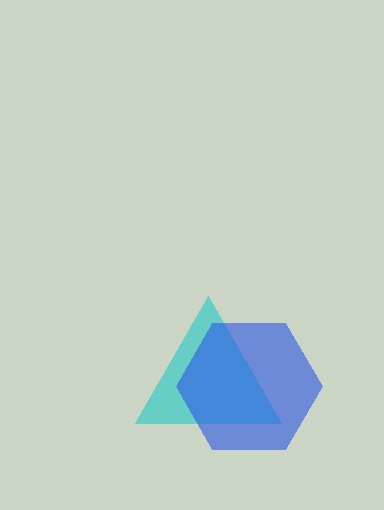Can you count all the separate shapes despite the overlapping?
Yes, there are 2 separate shapes.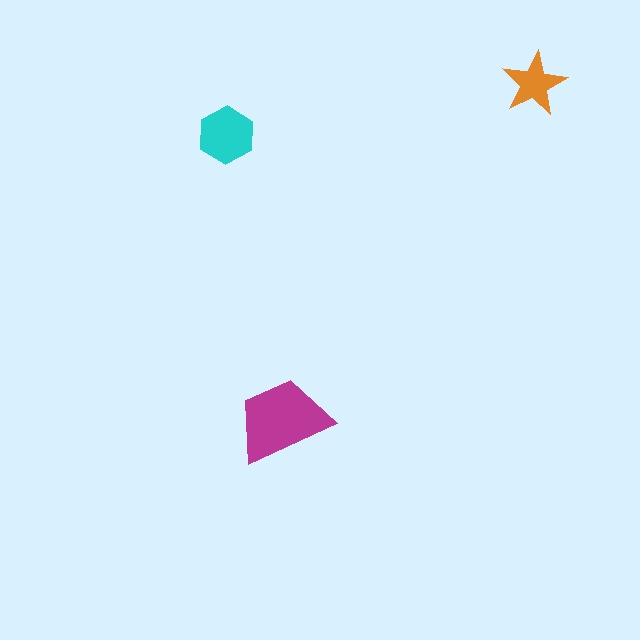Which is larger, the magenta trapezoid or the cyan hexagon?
The magenta trapezoid.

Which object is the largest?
The magenta trapezoid.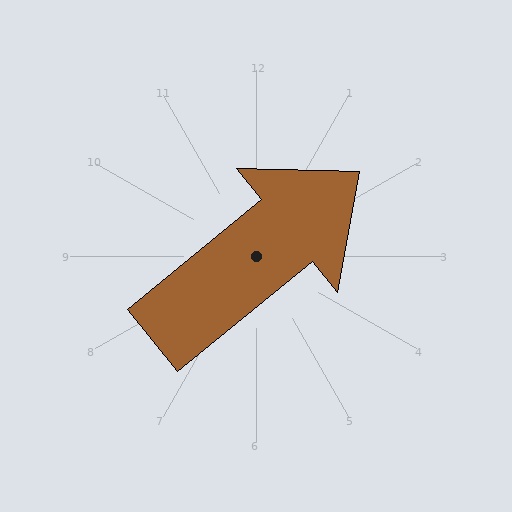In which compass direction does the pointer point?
Northeast.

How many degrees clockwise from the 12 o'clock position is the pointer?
Approximately 51 degrees.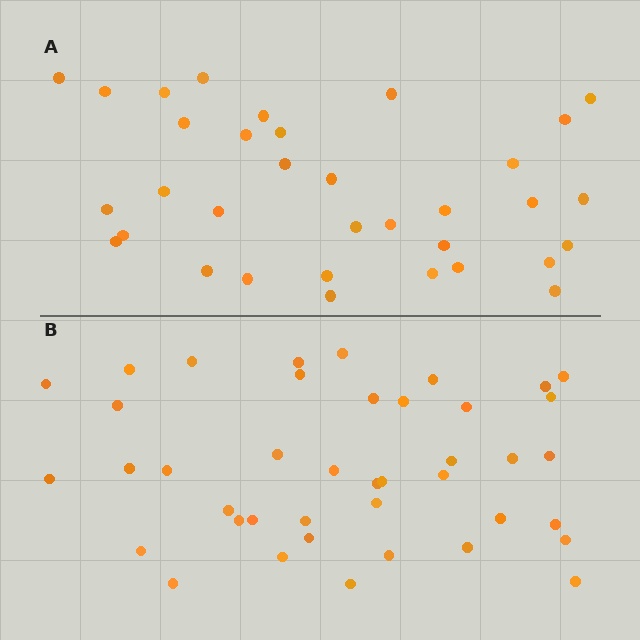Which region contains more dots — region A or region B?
Region B (the bottom region) has more dots.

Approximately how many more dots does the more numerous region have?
Region B has roughly 8 or so more dots than region A.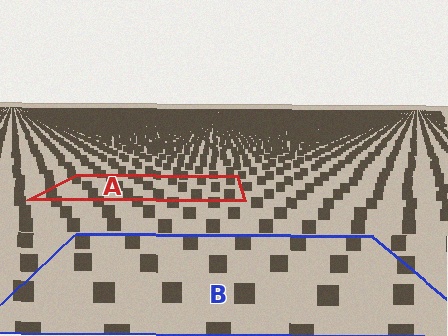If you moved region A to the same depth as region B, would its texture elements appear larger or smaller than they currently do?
They would appear larger. At a closer depth, the same texture elements are projected at a bigger on-screen size.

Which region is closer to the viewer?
Region B is closer. The texture elements there are larger and more spread out.